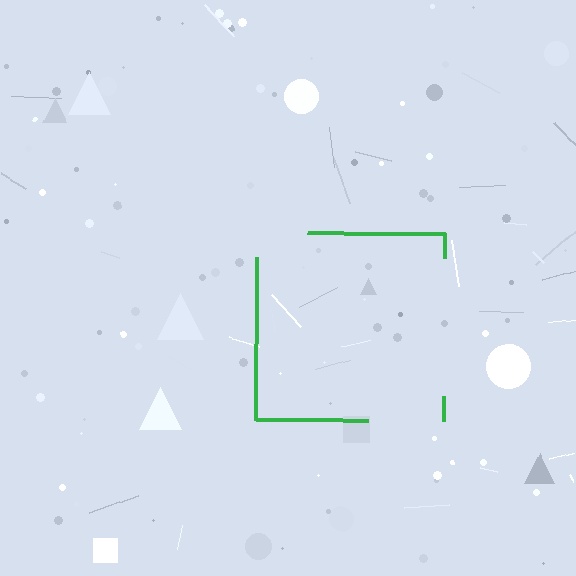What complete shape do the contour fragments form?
The contour fragments form a square.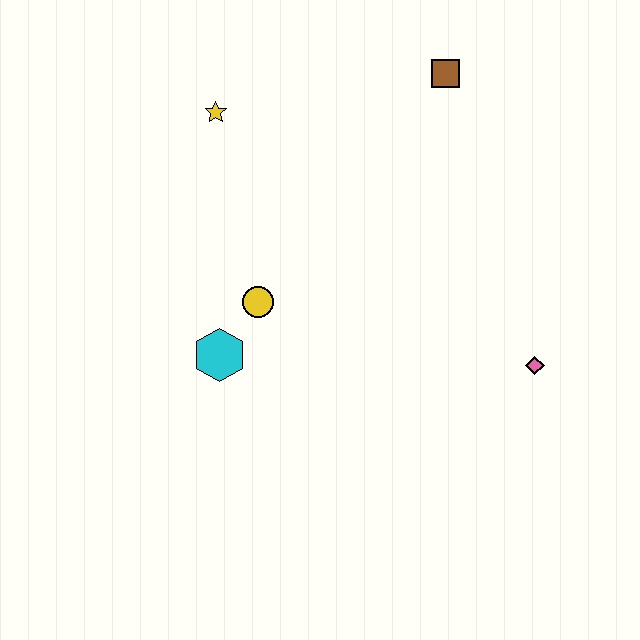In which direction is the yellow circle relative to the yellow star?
The yellow circle is below the yellow star.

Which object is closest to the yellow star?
The yellow circle is closest to the yellow star.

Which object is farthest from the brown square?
The cyan hexagon is farthest from the brown square.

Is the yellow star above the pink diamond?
Yes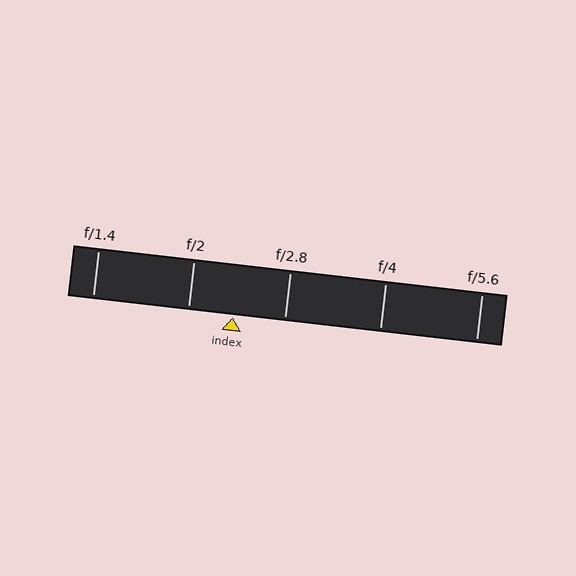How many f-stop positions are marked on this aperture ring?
There are 5 f-stop positions marked.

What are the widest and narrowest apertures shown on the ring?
The widest aperture shown is f/1.4 and the narrowest is f/5.6.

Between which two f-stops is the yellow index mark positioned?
The index mark is between f/2 and f/2.8.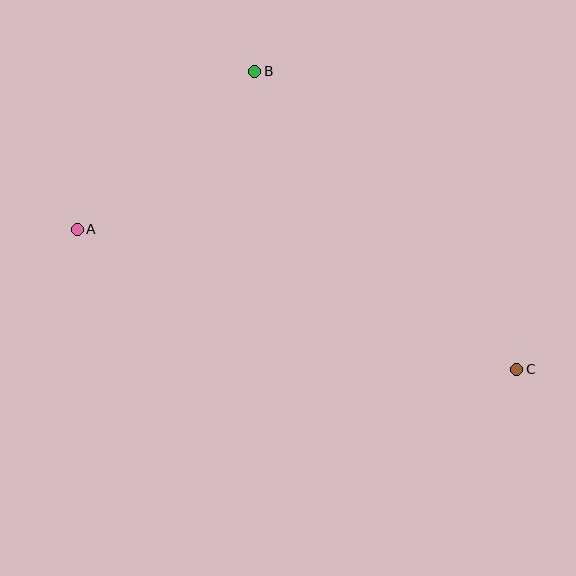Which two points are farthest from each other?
Points A and C are farthest from each other.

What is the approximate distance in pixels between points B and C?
The distance between B and C is approximately 397 pixels.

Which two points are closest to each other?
Points A and B are closest to each other.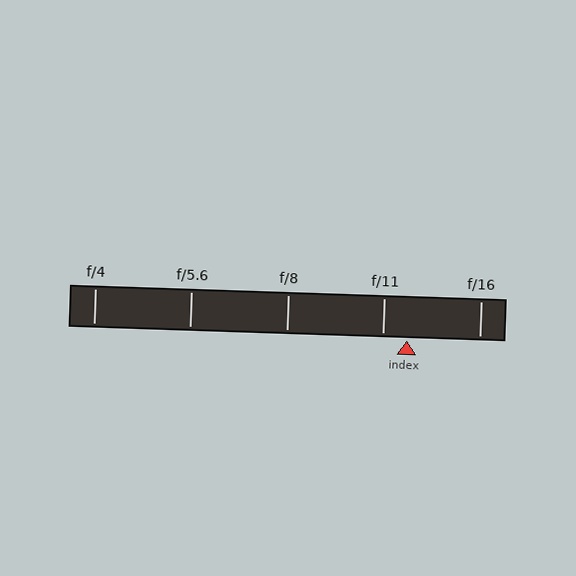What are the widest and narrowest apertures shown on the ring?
The widest aperture shown is f/4 and the narrowest is f/16.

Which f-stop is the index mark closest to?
The index mark is closest to f/11.